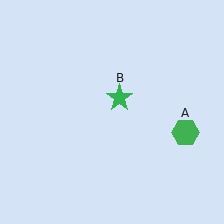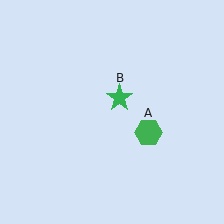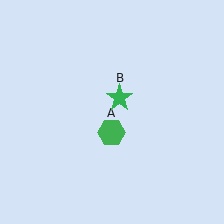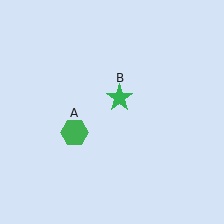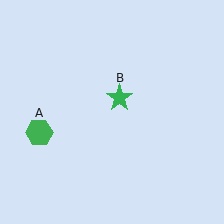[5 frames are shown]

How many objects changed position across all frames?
1 object changed position: green hexagon (object A).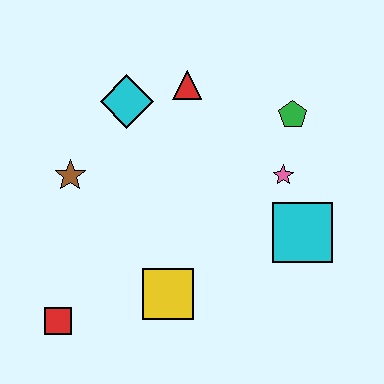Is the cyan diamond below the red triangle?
Yes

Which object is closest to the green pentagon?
The pink star is closest to the green pentagon.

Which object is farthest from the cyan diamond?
The red square is farthest from the cyan diamond.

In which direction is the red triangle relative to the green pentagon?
The red triangle is to the left of the green pentagon.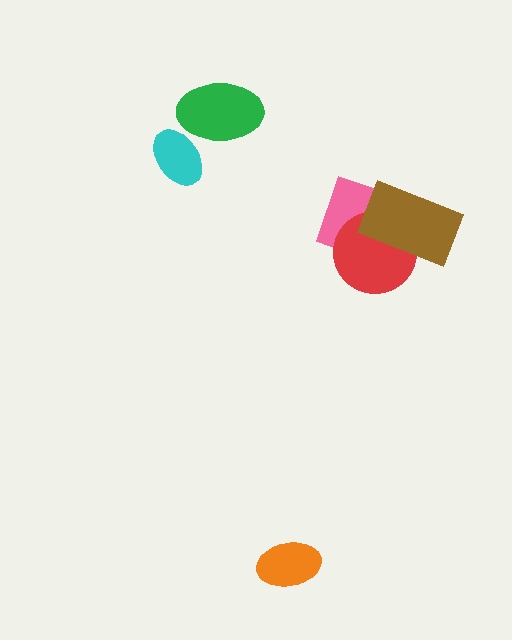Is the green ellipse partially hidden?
No, no other shape covers it.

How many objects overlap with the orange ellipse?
0 objects overlap with the orange ellipse.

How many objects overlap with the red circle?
2 objects overlap with the red circle.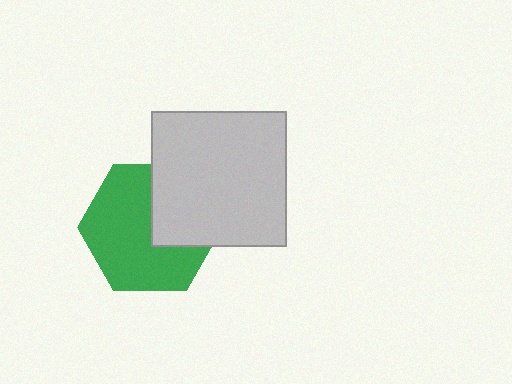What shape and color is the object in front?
The object in front is a light gray square.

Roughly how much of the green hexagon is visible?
Most of it is visible (roughly 66%).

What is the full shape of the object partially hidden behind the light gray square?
The partially hidden object is a green hexagon.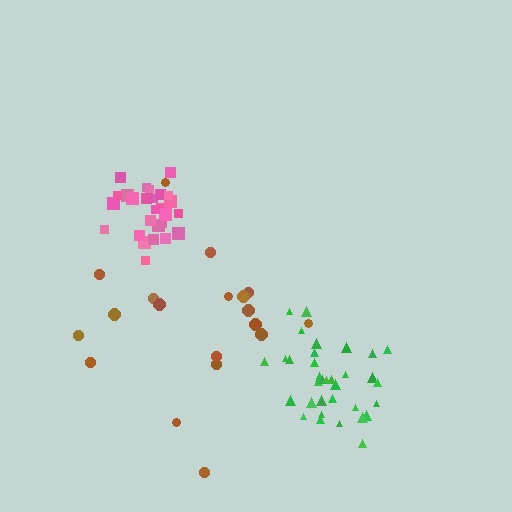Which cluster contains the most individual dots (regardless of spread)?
Green (35).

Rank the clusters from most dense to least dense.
pink, green, brown.